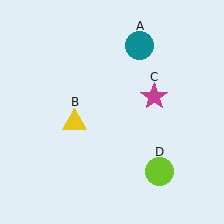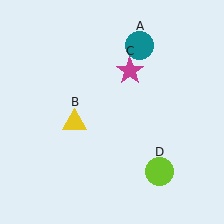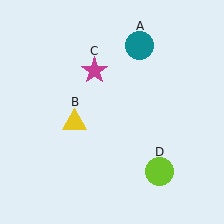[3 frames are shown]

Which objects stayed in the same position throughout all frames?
Teal circle (object A) and yellow triangle (object B) and lime circle (object D) remained stationary.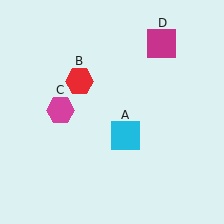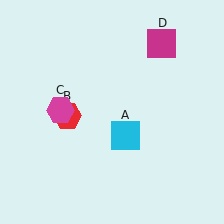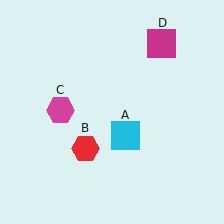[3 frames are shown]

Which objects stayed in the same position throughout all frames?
Cyan square (object A) and magenta hexagon (object C) and magenta square (object D) remained stationary.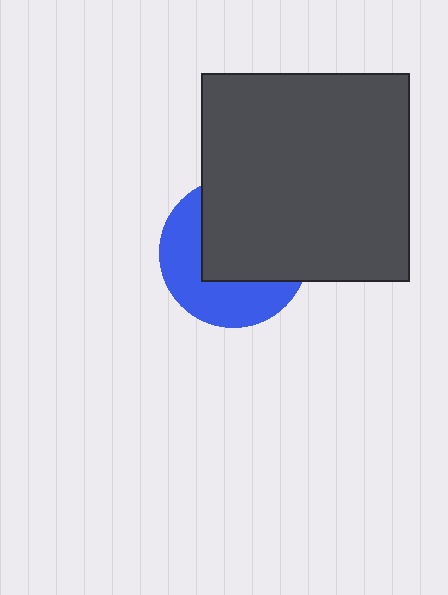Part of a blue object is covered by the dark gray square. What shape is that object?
It is a circle.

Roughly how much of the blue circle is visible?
A small part of it is visible (roughly 45%).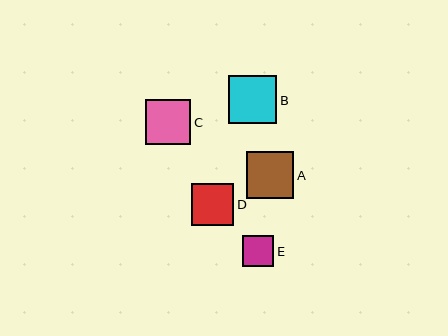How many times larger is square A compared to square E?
Square A is approximately 1.5 times the size of square E.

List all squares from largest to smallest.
From largest to smallest: B, A, C, D, E.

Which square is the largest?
Square B is the largest with a size of approximately 48 pixels.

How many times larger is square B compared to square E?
Square B is approximately 1.6 times the size of square E.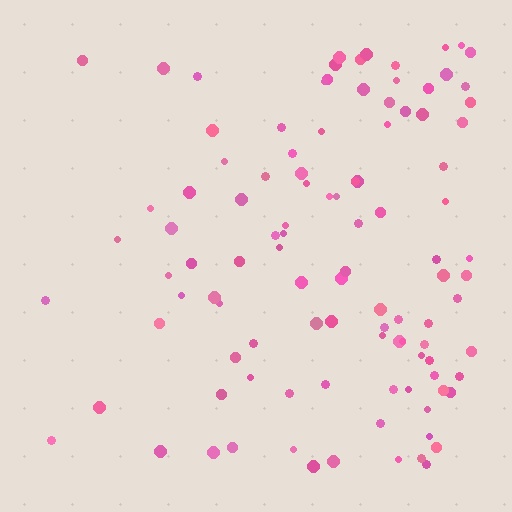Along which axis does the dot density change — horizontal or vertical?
Horizontal.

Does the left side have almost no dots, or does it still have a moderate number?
Still a moderate number, just noticeably fewer than the right.